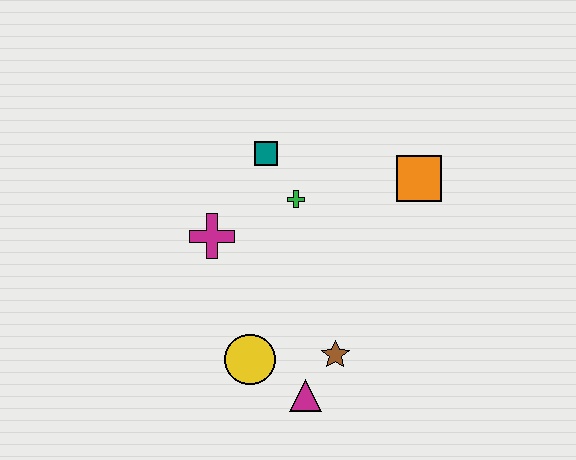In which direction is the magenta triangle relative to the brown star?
The magenta triangle is below the brown star.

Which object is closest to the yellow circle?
The magenta triangle is closest to the yellow circle.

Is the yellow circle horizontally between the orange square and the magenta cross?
Yes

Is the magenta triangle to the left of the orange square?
Yes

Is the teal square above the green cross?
Yes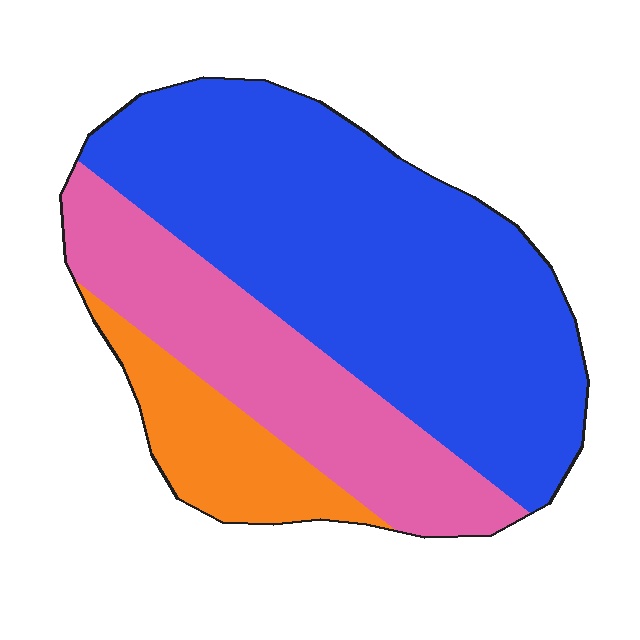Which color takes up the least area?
Orange, at roughly 15%.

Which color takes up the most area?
Blue, at roughly 60%.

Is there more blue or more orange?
Blue.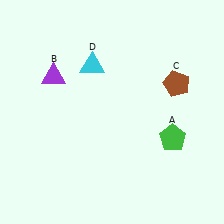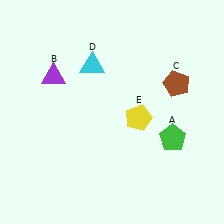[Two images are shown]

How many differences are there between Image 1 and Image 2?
There is 1 difference between the two images.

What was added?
A yellow pentagon (E) was added in Image 2.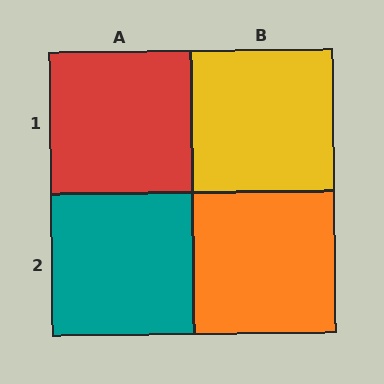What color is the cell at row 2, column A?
Teal.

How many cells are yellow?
1 cell is yellow.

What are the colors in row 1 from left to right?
Red, yellow.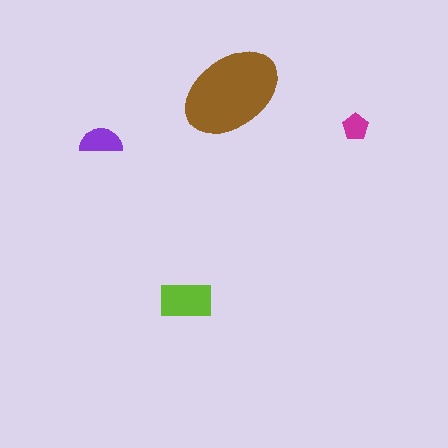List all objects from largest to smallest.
The brown ellipse, the lime rectangle, the purple semicircle, the magenta pentagon.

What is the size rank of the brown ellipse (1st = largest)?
1st.